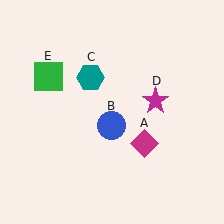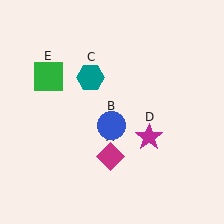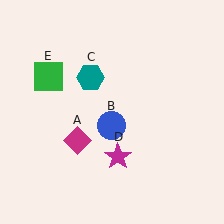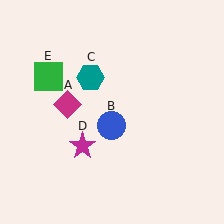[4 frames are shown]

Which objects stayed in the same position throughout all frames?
Blue circle (object B) and teal hexagon (object C) and green square (object E) remained stationary.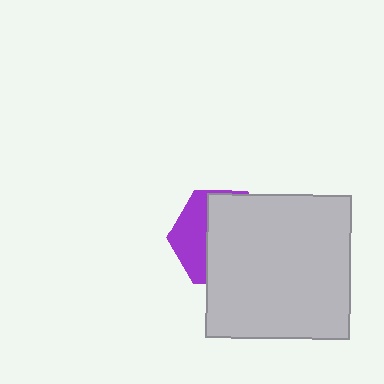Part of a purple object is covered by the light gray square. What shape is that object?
It is a hexagon.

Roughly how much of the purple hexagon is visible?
A small part of it is visible (roughly 35%).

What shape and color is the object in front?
The object in front is a light gray square.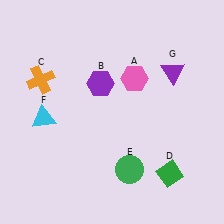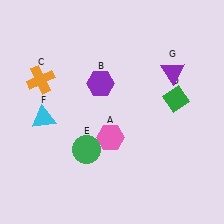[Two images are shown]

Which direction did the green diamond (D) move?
The green diamond (D) moved up.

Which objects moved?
The objects that moved are: the pink hexagon (A), the green diamond (D), the green circle (E).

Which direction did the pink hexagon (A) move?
The pink hexagon (A) moved down.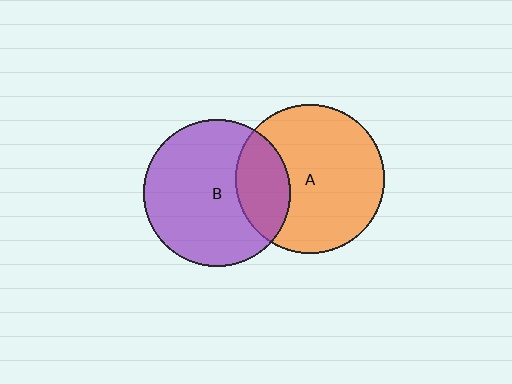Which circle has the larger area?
Circle A (orange).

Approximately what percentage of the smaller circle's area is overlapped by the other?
Approximately 25%.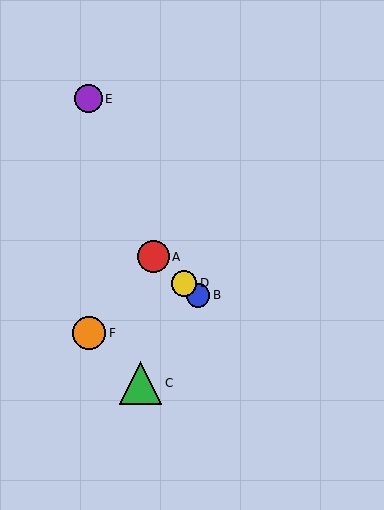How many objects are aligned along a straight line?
3 objects (A, B, D) are aligned along a straight line.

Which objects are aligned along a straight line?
Objects A, B, D are aligned along a straight line.